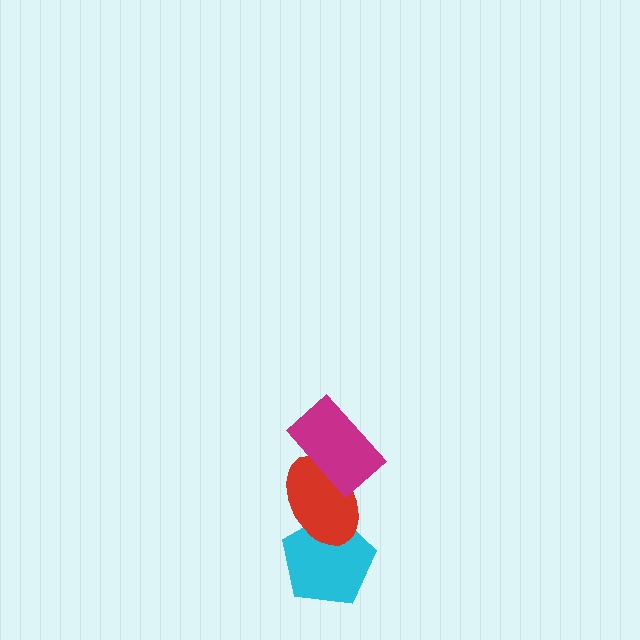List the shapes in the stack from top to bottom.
From top to bottom: the magenta rectangle, the red ellipse, the cyan pentagon.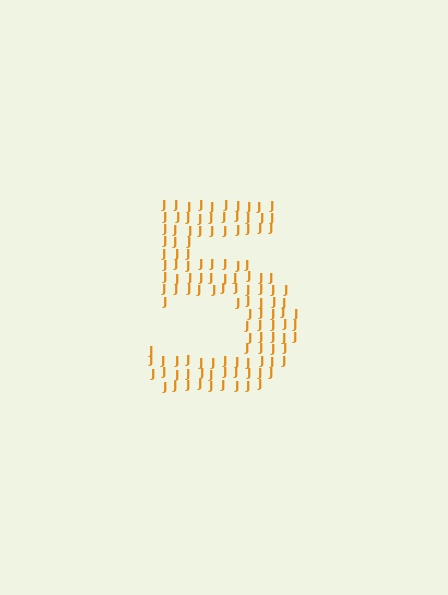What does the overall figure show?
The overall figure shows the digit 5.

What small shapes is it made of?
It is made of small letter J's.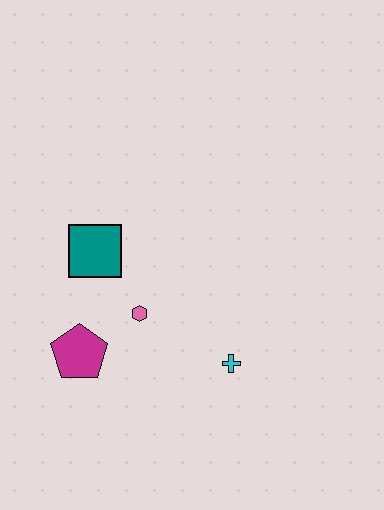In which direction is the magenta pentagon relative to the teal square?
The magenta pentagon is below the teal square.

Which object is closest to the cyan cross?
The pink hexagon is closest to the cyan cross.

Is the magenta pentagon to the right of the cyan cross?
No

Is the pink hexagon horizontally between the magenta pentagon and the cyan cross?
Yes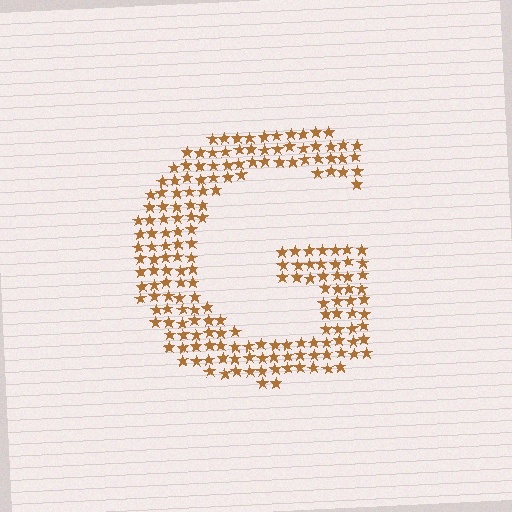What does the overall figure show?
The overall figure shows the letter G.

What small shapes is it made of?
It is made of small stars.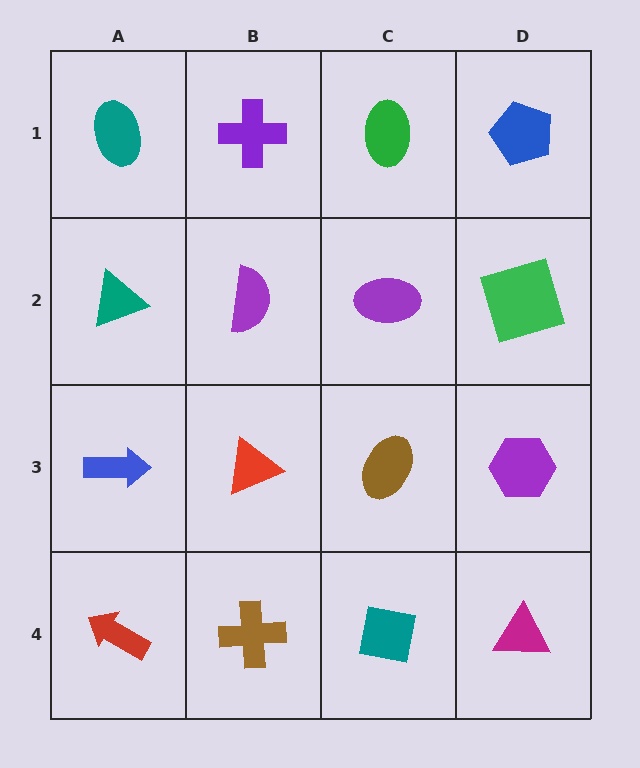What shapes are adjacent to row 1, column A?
A teal triangle (row 2, column A), a purple cross (row 1, column B).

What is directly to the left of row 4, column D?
A teal square.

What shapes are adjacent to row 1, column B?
A purple semicircle (row 2, column B), a teal ellipse (row 1, column A), a green ellipse (row 1, column C).